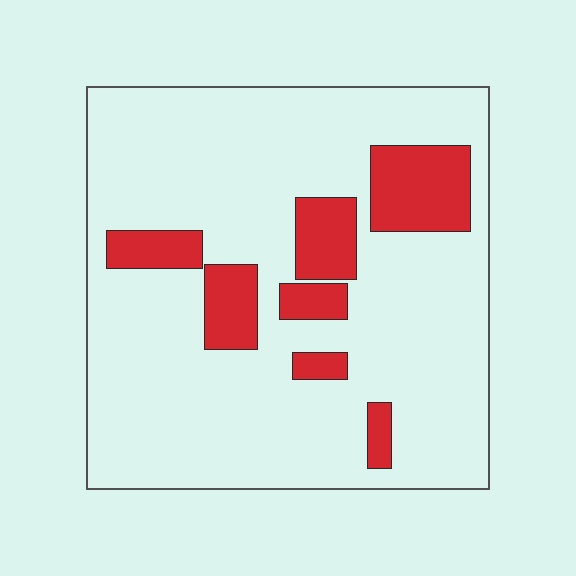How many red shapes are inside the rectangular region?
7.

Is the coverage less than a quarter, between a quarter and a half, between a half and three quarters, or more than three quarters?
Less than a quarter.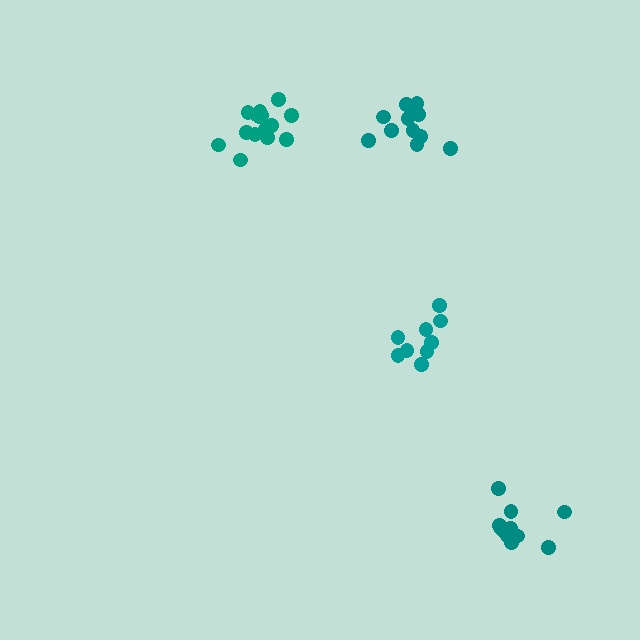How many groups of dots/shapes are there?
There are 4 groups.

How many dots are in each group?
Group 1: 15 dots, Group 2: 9 dots, Group 3: 11 dots, Group 4: 13 dots (48 total).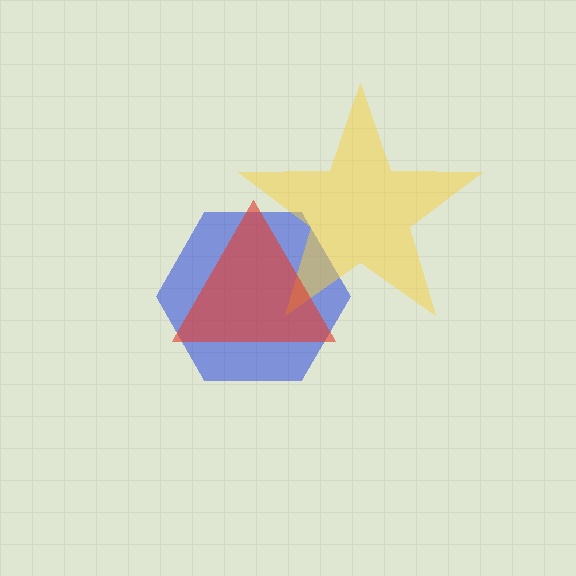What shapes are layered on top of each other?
The layered shapes are: a blue hexagon, a yellow star, a red triangle.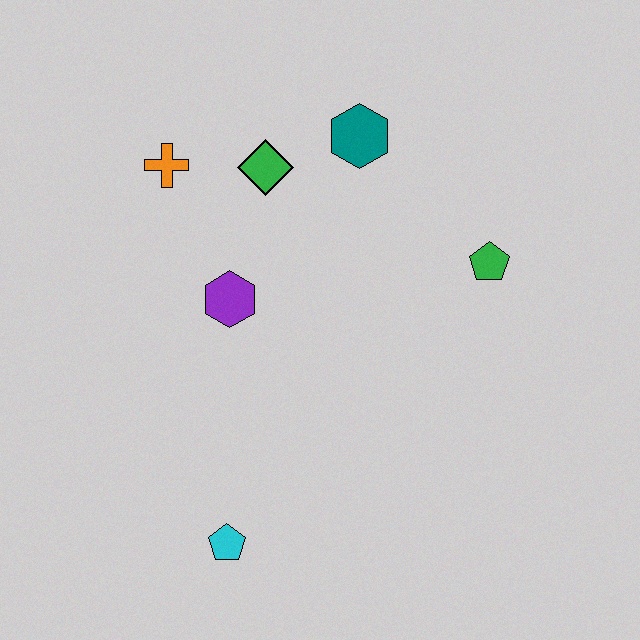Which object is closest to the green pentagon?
The teal hexagon is closest to the green pentagon.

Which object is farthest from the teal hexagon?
The cyan pentagon is farthest from the teal hexagon.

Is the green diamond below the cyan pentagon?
No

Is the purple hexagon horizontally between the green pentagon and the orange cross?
Yes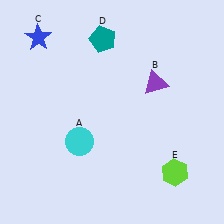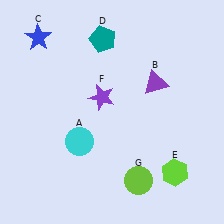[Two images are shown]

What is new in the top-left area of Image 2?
A purple star (F) was added in the top-left area of Image 2.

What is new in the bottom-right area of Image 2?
A lime circle (G) was added in the bottom-right area of Image 2.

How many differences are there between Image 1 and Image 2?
There are 2 differences between the two images.